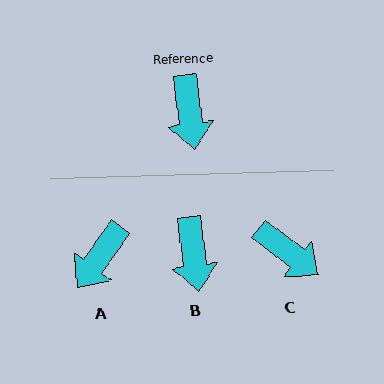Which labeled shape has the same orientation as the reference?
B.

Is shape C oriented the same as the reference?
No, it is off by about 45 degrees.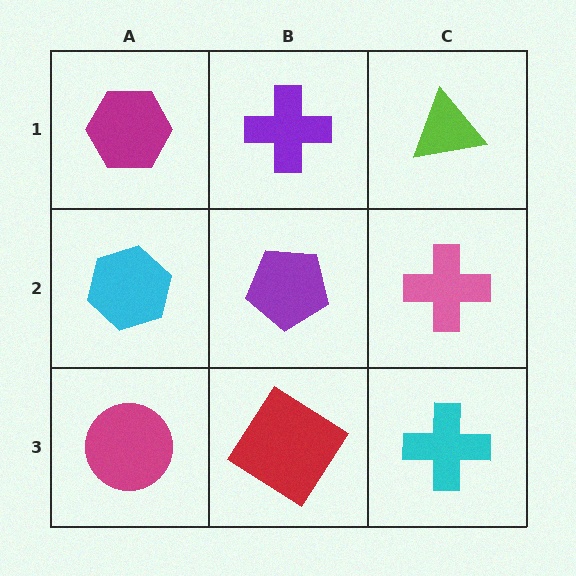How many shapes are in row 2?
3 shapes.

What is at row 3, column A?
A magenta circle.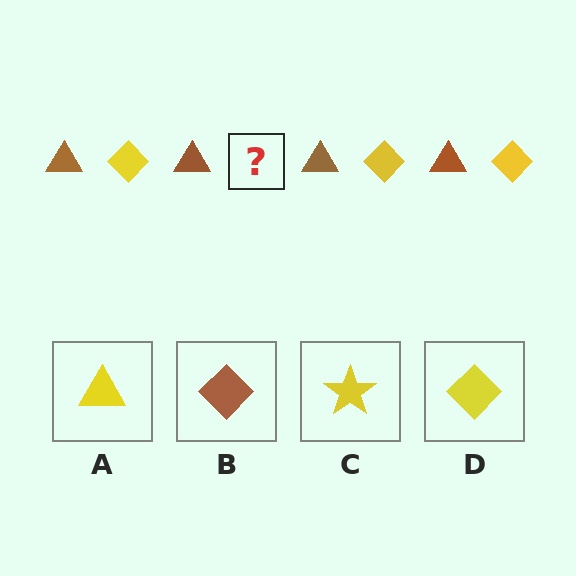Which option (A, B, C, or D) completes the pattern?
D.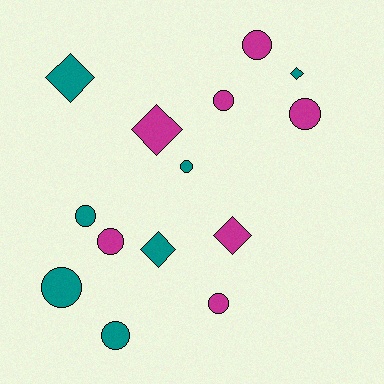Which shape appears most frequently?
Circle, with 9 objects.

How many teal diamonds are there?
There are 3 teal diamonds.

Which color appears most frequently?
Magenta, with 7 objects.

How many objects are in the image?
There are 14 objects.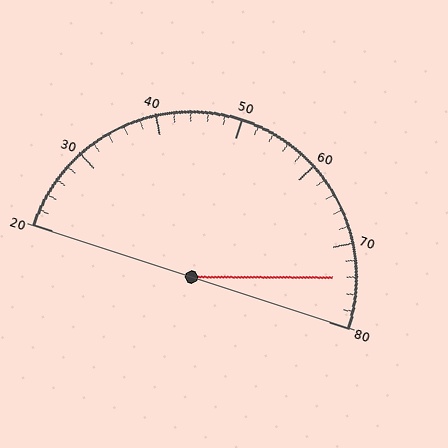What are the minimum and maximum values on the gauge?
The gauge ranges from 20 to 80.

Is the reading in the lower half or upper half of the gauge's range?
The reading is in the upper half of the range (20 to 80).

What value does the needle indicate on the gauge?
The needle indicates approximately 74.